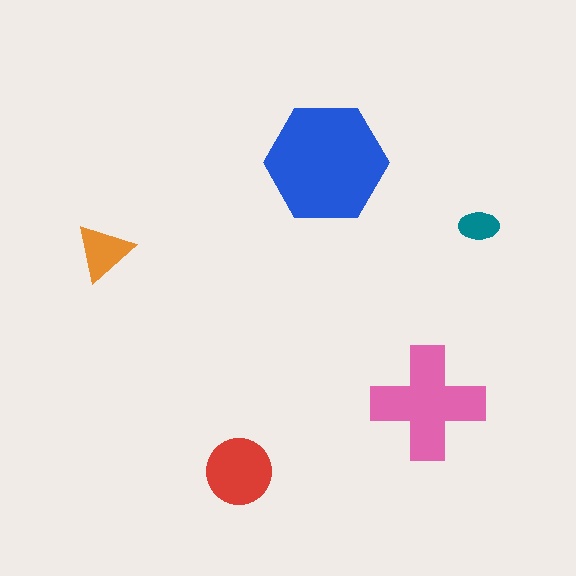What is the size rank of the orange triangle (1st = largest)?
4th.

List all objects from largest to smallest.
The blue hexagon, the pink cross, the red circle, the orange triangle, the teal ellipse.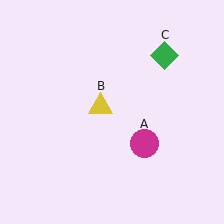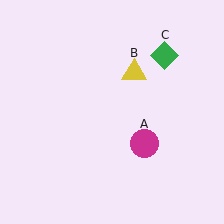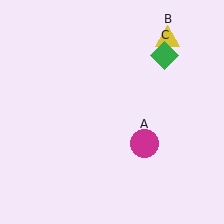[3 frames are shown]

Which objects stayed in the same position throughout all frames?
Magenta circle (object A) and green diamond (object C) remained stationary.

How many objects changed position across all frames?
1 object changed position: yellow triangle (object B).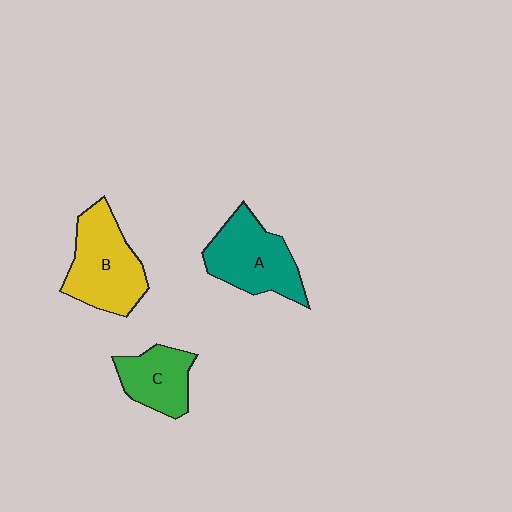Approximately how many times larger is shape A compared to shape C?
Approximately 1.4 times.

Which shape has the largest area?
Shape B (yellow).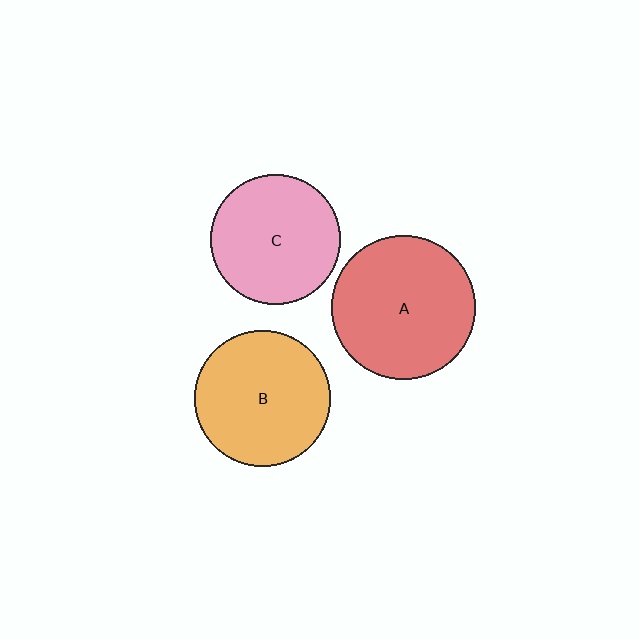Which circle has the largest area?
Circle A (red).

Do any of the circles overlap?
No, none of the circles overlap.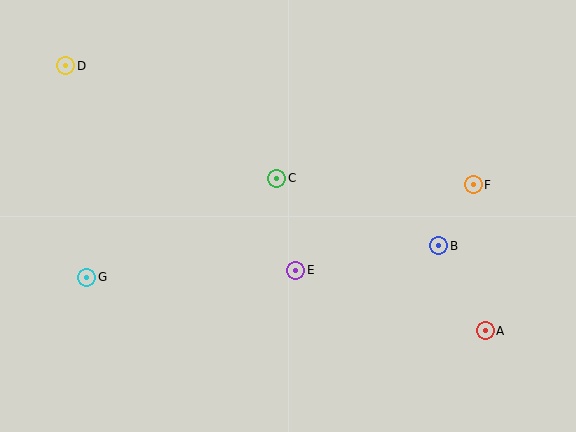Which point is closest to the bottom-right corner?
Point A is closest to the bottom-right corner.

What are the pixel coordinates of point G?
Point G is at (86, 277).